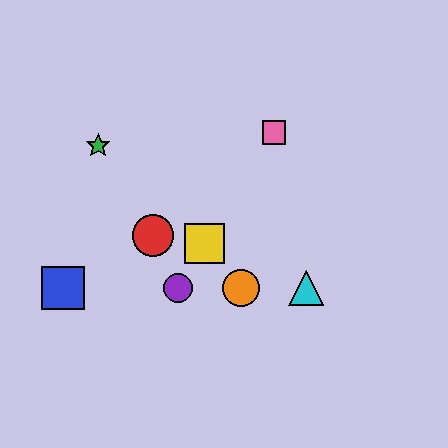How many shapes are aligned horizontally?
4 shapes (the blue square, the purple circle, the orange circle, the cyan triangle) are aligned horizontally.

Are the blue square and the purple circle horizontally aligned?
Yes, both are at y≈288.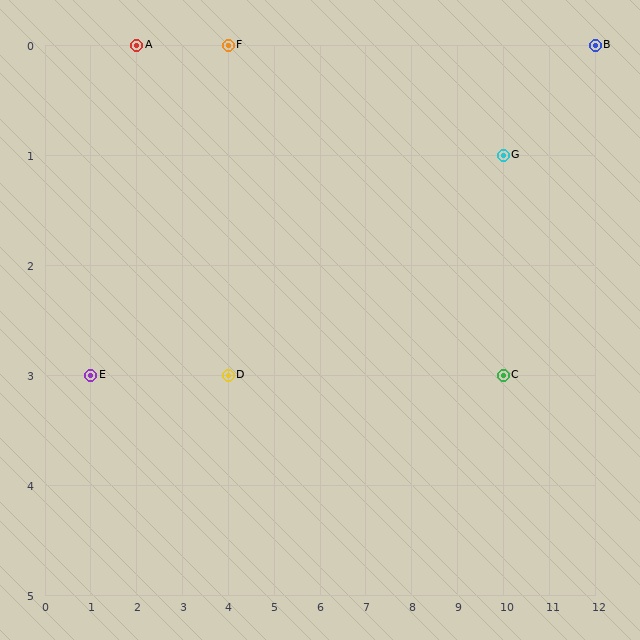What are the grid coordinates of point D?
Point D is at grid coordinates (4, 3).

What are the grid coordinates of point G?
Point G is at grid coordinates (10, 1).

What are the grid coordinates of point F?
Point F is at grid coordinates (4, 0).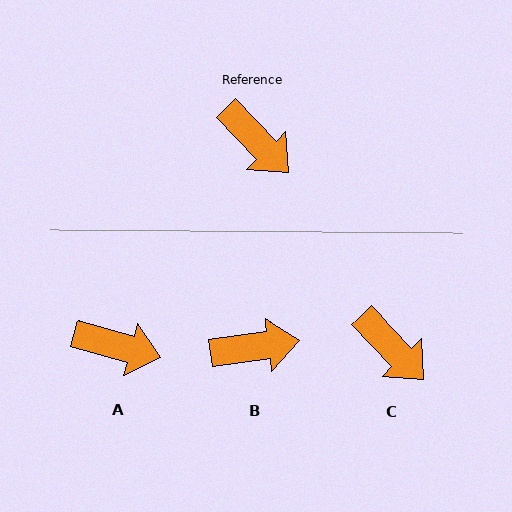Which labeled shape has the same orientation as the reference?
C.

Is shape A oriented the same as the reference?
No, it is off by about 31 degrees.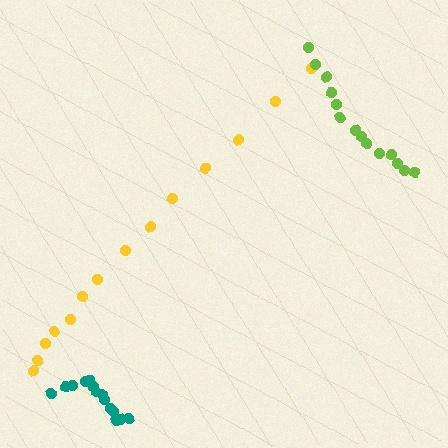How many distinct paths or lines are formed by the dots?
There are 3 distinct paths.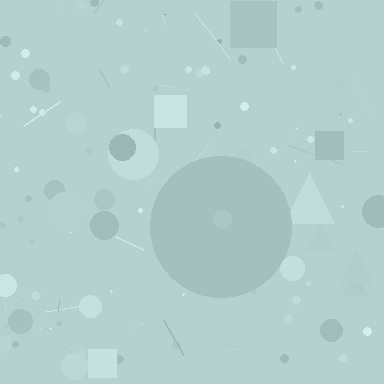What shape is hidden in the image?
A circle is hidden in the image.